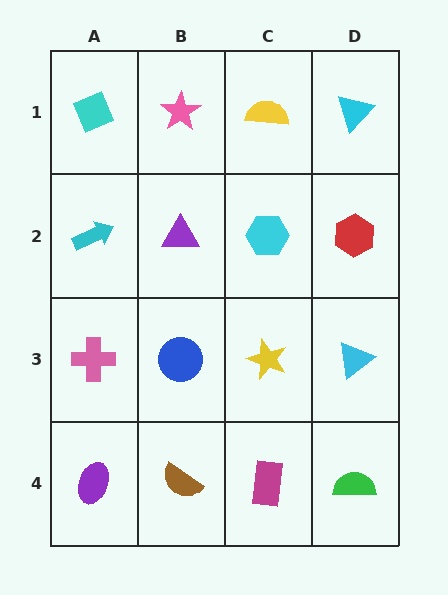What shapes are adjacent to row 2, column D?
A cyan triangle (row 1, column D), a cyan triangle (row 3, column D), a cyan hexagon (row 2, column C).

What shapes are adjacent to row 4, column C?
A yellow star (row 3, column C), a brown semicircle (row 4, column B), a green semicircle (row 4, column D).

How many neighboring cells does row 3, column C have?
4.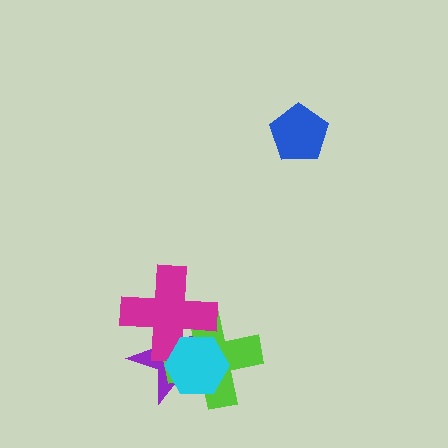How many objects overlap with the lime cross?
3 objects overlap with the lime cross.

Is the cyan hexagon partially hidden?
No, no other shape covers it.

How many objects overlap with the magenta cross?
3 objects overlap with the magenta cross.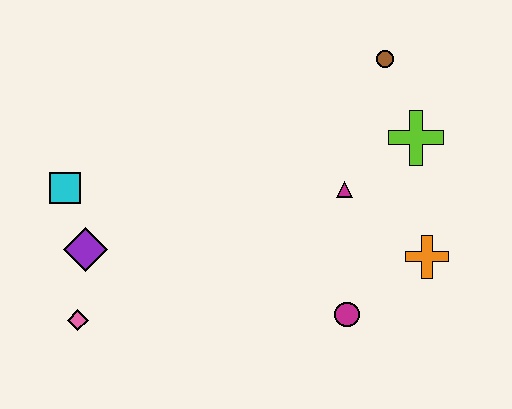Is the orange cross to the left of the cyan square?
No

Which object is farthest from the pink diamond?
The brown circle is farthest from the pink diamond.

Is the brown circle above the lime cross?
Yes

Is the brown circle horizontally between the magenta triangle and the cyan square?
No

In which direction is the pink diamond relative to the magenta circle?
The pink diamond is to the left of the magenta circle.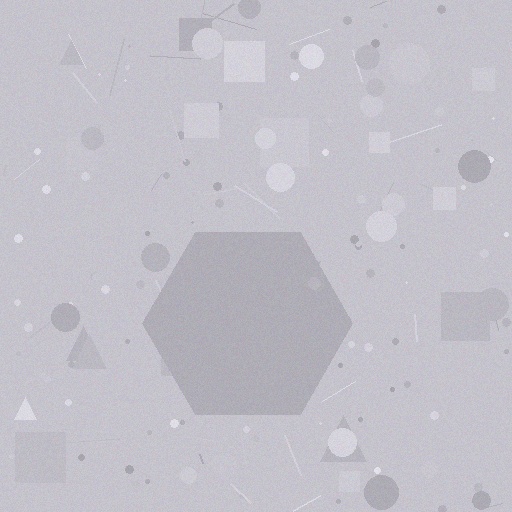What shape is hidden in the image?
A hexagon is hidden in the image.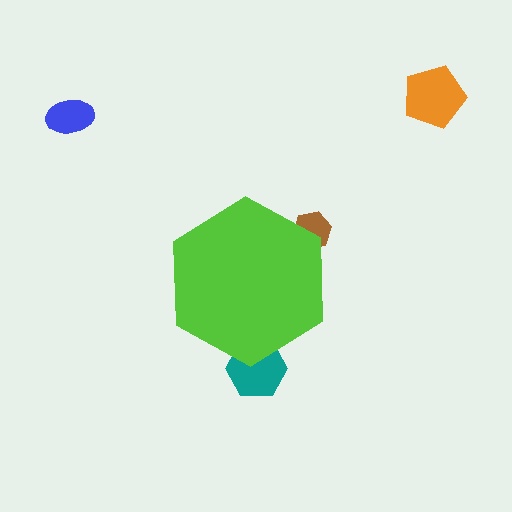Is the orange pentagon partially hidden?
No, the orange pentagon is fully visible.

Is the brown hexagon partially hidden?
Yes, the brown hexagon is partially hidden behind the lime hexagon.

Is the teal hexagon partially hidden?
Yes, the teal hexagon is partially hidden behind the lime hexagon.